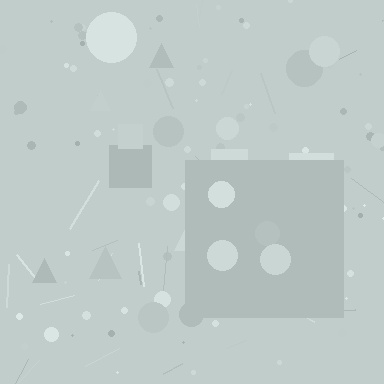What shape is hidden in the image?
A square is hidden in the image.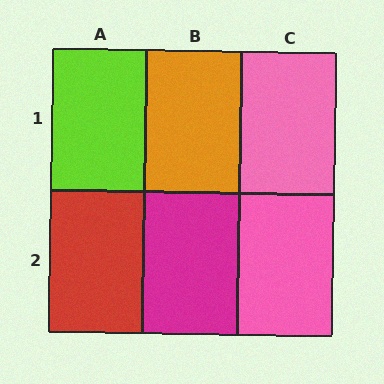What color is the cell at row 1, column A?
Lime.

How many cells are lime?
1 cell is lime.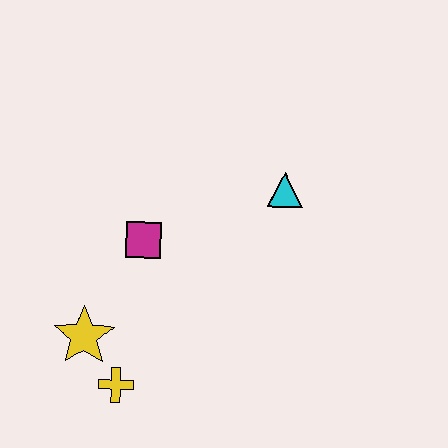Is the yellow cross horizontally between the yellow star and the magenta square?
Yes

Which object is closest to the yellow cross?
The yellow star is closest to the yellow cross.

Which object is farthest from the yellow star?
The cyan triangle is farthest from the yellow star.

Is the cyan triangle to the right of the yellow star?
Yes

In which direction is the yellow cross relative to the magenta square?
The yellow cross is below the magenta square.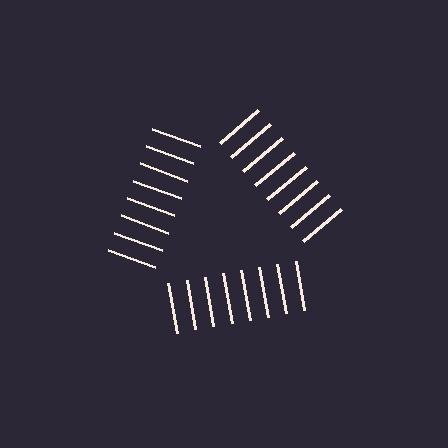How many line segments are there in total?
24 — 8 along each of the 3 edges.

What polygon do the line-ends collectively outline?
An illusory triangle — the line segments terminate on its edges but no continuous stroke is drawn.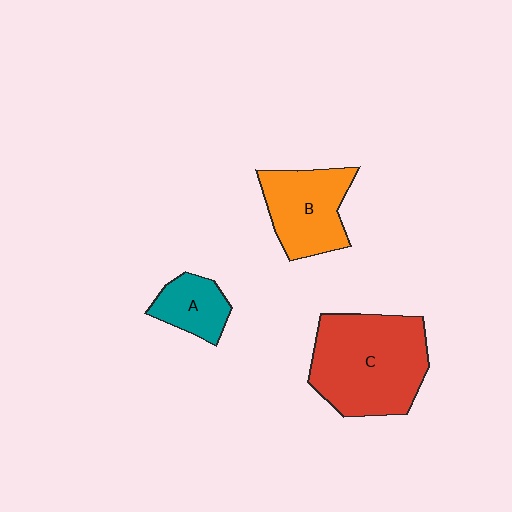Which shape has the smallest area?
Shape A (teal).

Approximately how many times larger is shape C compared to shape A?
Approximately 2.8 times.